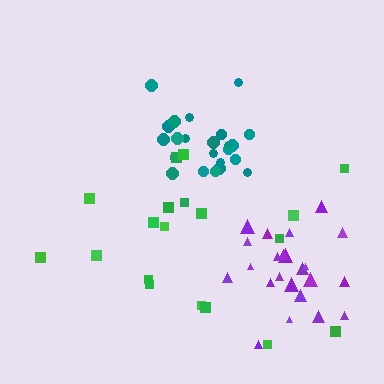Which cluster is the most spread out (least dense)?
Green.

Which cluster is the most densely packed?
Teal.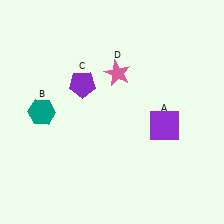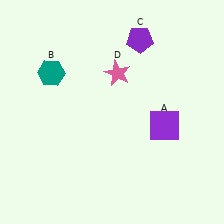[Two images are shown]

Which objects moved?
The objects that moved are: the teal hexagon (B), the purple pentagon (C).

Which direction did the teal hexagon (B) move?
The teal hexagon (B) moved up.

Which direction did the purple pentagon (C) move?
The purple pentagon (C) moved right.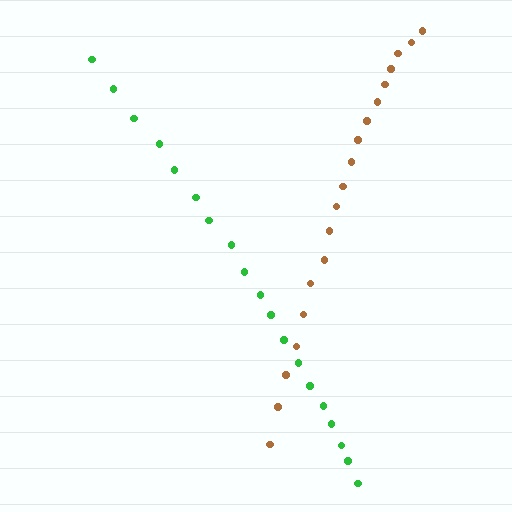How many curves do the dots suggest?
There are 2 distinct paths.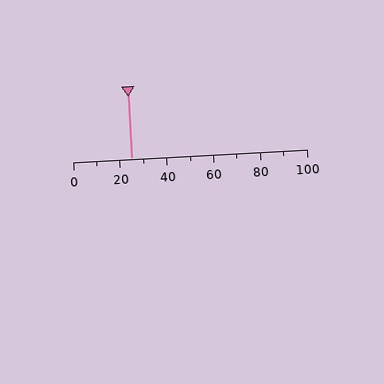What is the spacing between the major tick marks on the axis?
The major ticks are spaced 20 apart.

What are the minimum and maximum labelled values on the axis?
The axis runs from 0 to 100.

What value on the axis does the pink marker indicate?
The marker indicates approximately 25.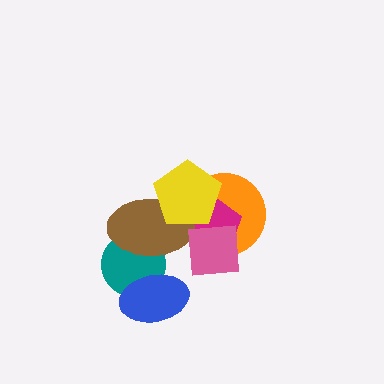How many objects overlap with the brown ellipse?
6 objects overlap with the brown ellipse.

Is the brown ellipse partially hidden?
Yes, it is partially covered by another shape.